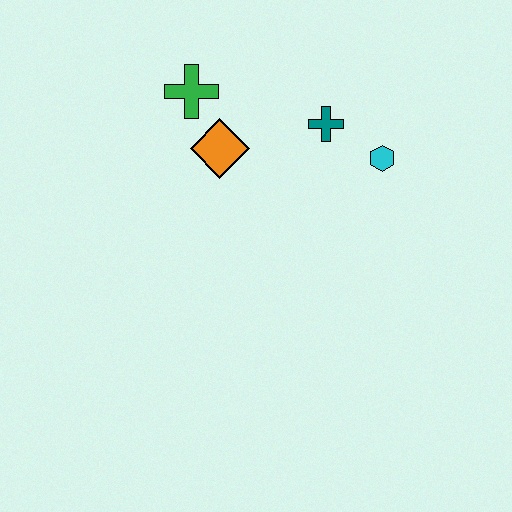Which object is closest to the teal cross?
The cyan hexagon is closest to the teal cross.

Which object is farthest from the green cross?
The cyan hexagon is farthest from the green cross.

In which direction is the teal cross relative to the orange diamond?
The teal cross is to the right of the orange diamond.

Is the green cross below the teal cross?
No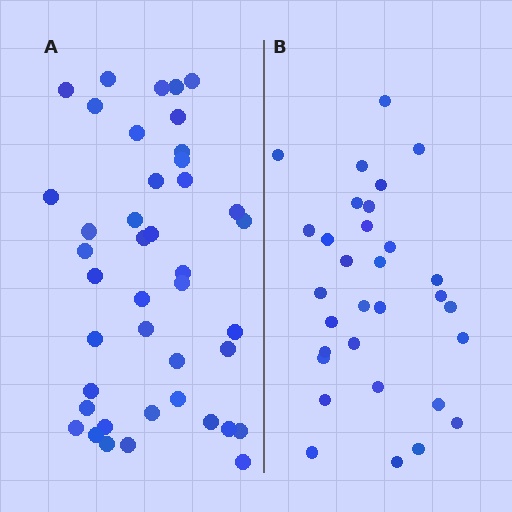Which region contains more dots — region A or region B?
Region A (the left region) has more dots.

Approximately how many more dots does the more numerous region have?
Region A has roughly 12 or so more dots than region B.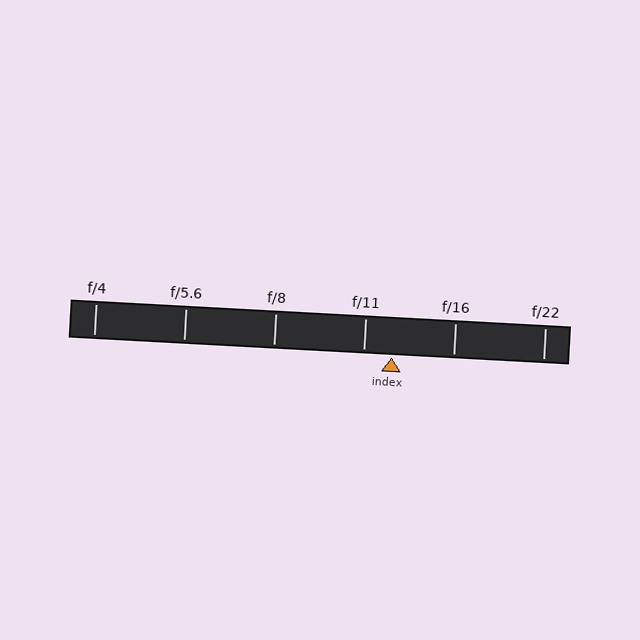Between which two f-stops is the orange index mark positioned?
The index mark is between f/11 and f/16.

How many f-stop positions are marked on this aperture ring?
There are 6 f-stop positions marked.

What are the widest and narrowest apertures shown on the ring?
The widest aperture shown is f/4 and the narrowest is f/22.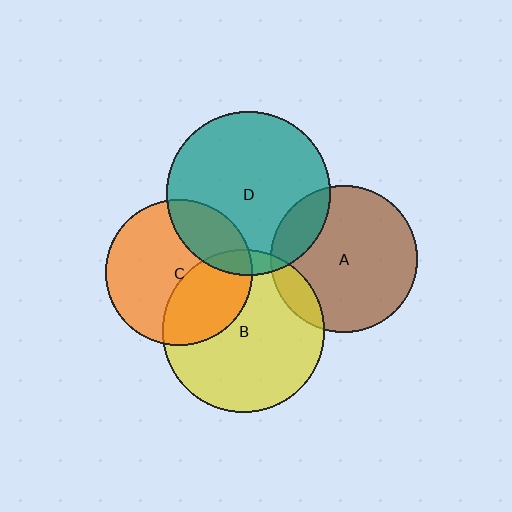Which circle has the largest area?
Circle D (teal).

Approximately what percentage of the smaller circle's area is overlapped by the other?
Approximately 15%.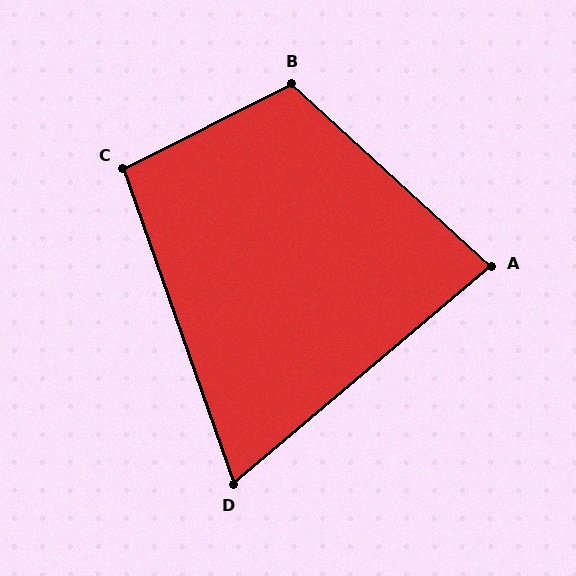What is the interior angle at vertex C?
Approximately 97 degrees (obtuse).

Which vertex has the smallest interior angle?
D, at approximately 69 degrees.